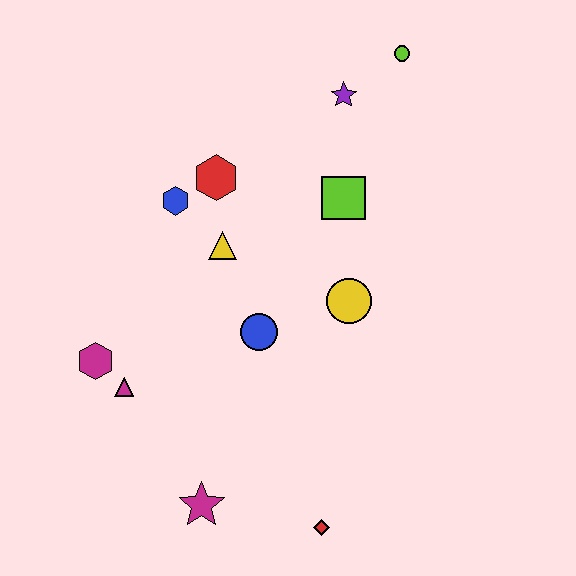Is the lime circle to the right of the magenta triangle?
Yes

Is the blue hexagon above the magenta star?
Yes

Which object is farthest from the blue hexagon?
The red diamond is farthest from the blue hexagon.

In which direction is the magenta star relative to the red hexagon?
The magenta star is below the red hexagon.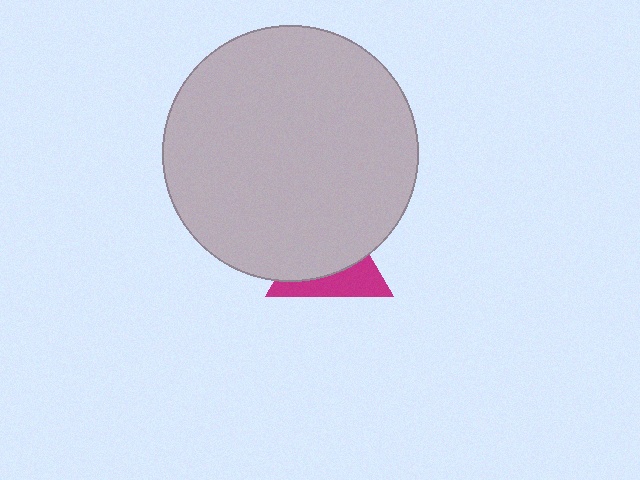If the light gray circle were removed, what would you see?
You would see the complete magenta triangle.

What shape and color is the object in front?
The object in front is a light gray circle.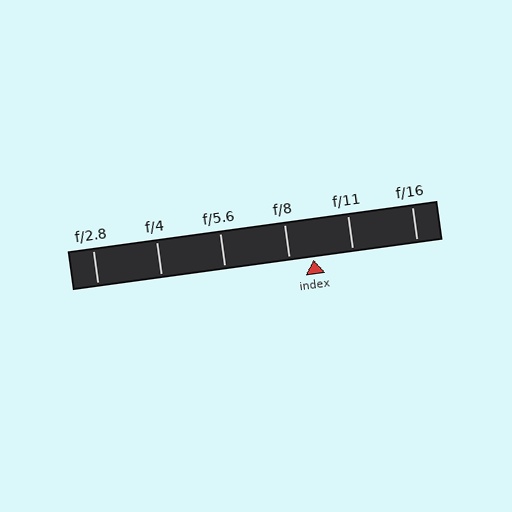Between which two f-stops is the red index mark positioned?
The index mark is between f/8 and f/11.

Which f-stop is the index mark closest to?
The index mark is closest to f/8.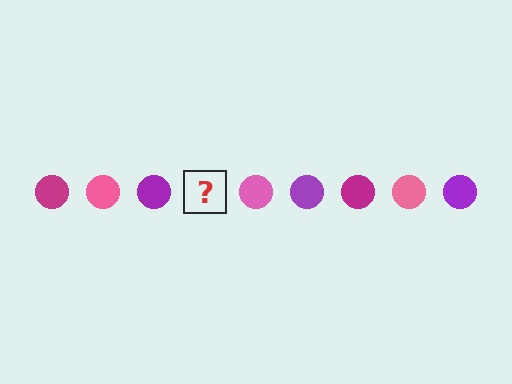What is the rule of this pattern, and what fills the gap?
The rule is that the pattern cycles through magenta, pink, purple circles. The gap should be filled with a magenta circle.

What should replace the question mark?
The question mark should be replaced with a magenta circle.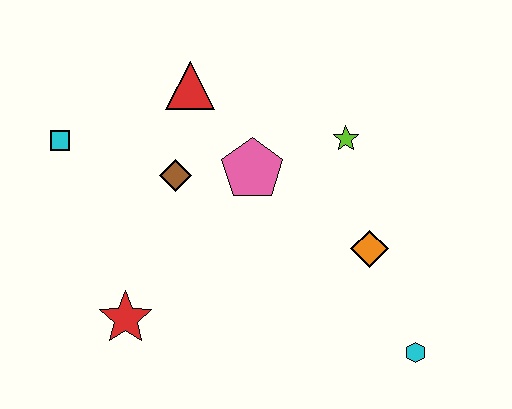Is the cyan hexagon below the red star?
Yes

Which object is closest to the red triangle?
The brown diamond is closest to the red triangle.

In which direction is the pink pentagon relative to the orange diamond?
The pink pentagon is to the left of the orange diamond.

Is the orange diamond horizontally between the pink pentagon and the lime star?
No